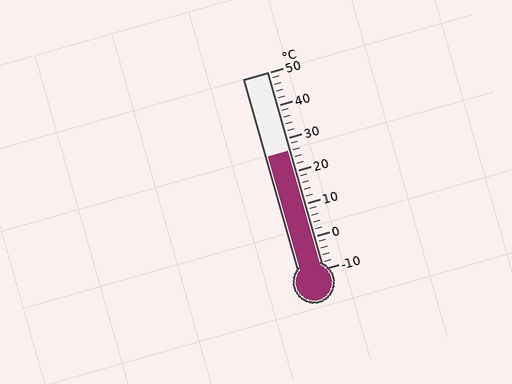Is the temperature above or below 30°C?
The temperature is below 30°C.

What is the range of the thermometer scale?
The thermometer scale ranges from -10°C to 50°C.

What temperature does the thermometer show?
The thermometer shows approximately 26°C.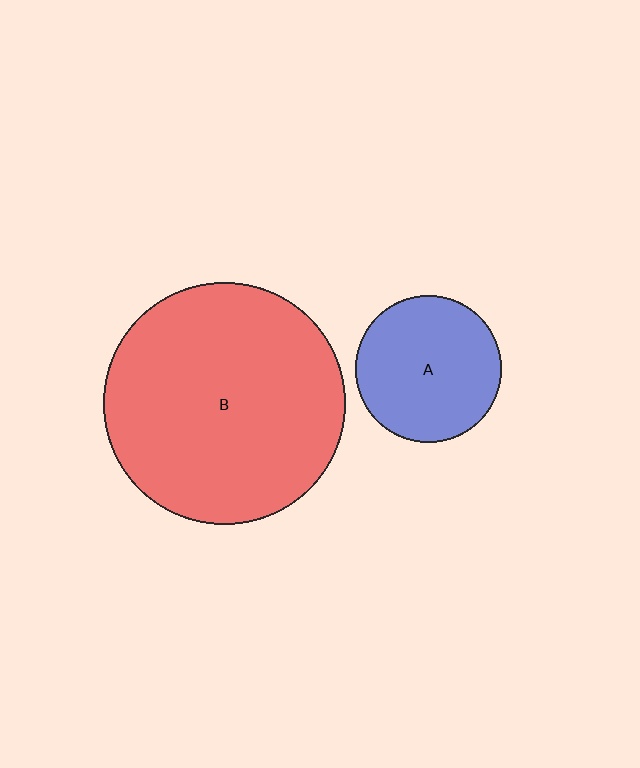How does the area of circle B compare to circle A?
Approximately 2.7 times.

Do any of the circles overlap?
No, none of the circles overlap.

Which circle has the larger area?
Circle B (red).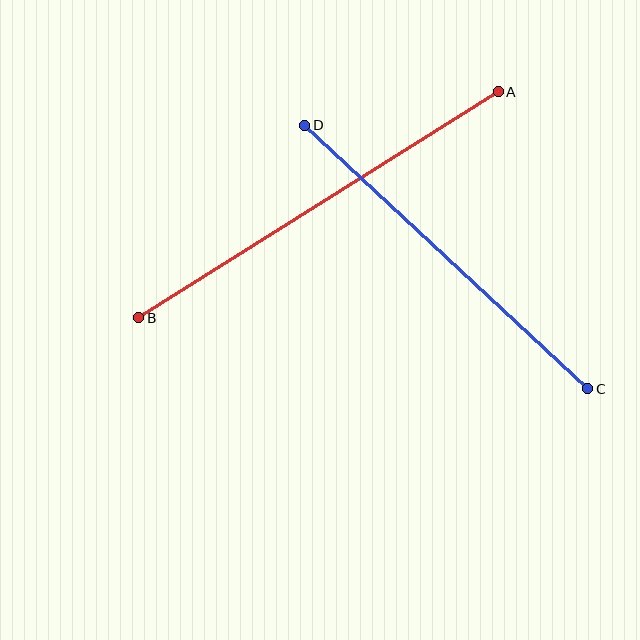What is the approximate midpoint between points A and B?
The midpoint is at approximately (318, 205) pixels.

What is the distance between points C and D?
The distance is approximately 387 pixels.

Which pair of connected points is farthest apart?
Points A and B are farthest apart.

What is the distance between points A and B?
The distance is approximately 425 pixels.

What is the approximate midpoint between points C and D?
The midpoint is at approximately (446, 257) pixels.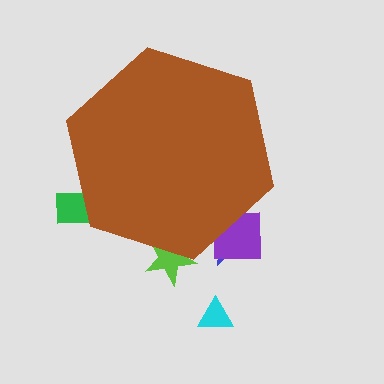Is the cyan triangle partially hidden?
No, the cyan triangle is fully visible.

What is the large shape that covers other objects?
A brown hexagon.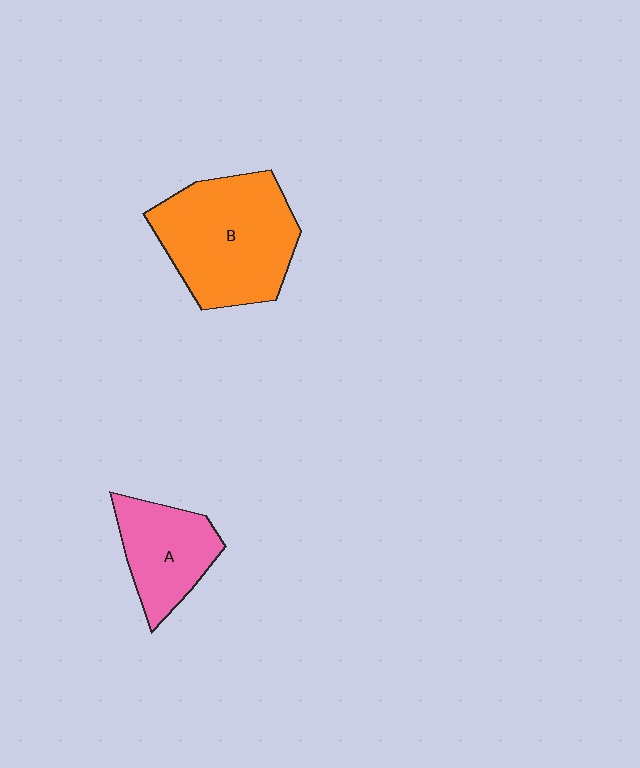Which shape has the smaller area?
Shape A (pink).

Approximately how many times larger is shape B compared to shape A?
Approximately 1.7 times.